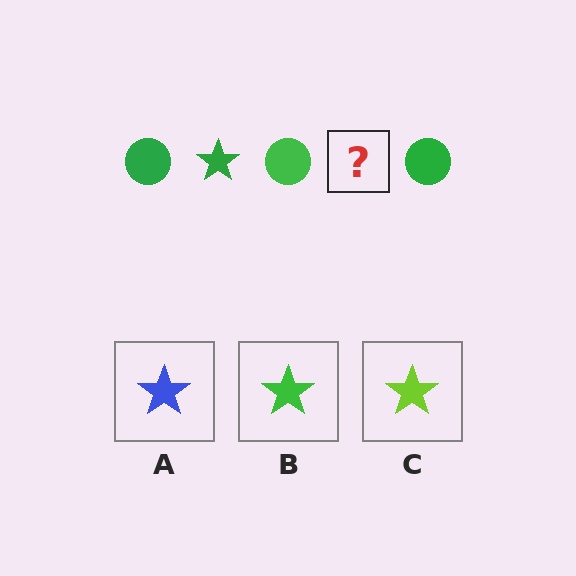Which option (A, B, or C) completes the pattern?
B.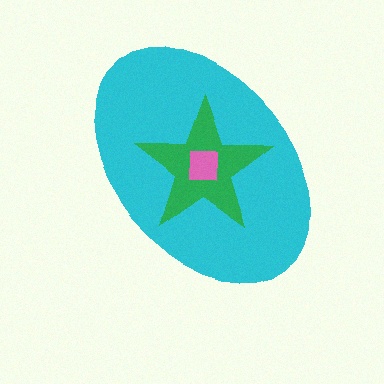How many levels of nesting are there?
3.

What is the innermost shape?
The pink square.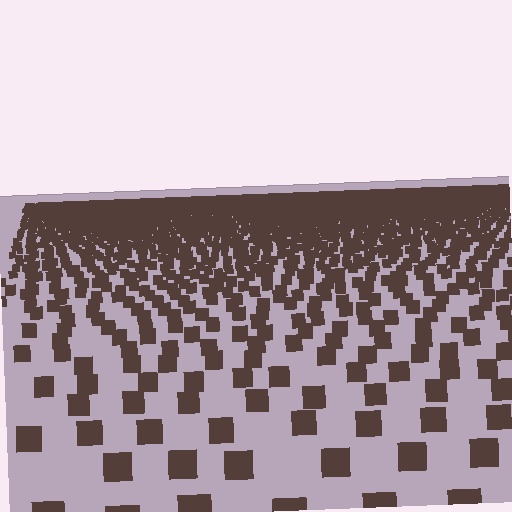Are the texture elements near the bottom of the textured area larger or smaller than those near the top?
Larger. Near the bottom, elements are closer to the viewer and appear at a bigger on-screen size.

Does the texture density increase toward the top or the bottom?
Density increases toward the top.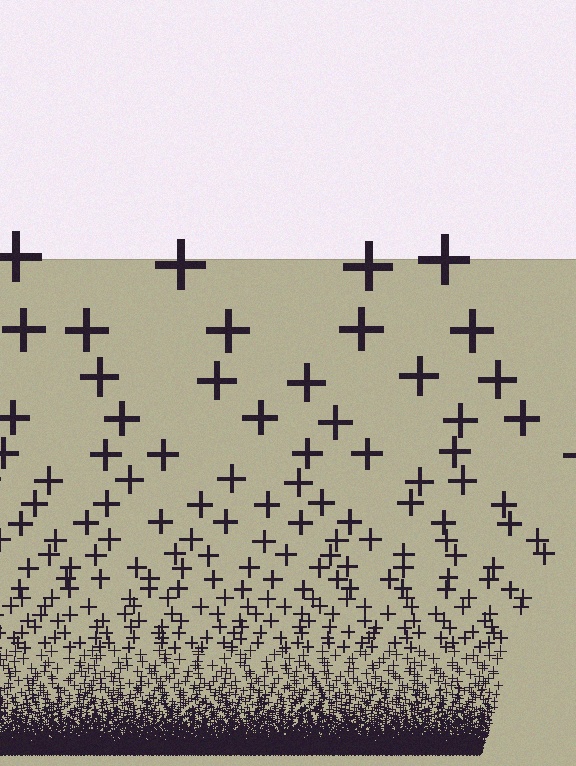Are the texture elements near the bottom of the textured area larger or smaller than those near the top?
Smaller. The gradient is inverted — elements near the bottom are smaller and denser.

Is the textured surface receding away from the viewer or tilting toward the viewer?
The surface appears to tilt toward the viewer. Texture elements get larger and sparser toward the top.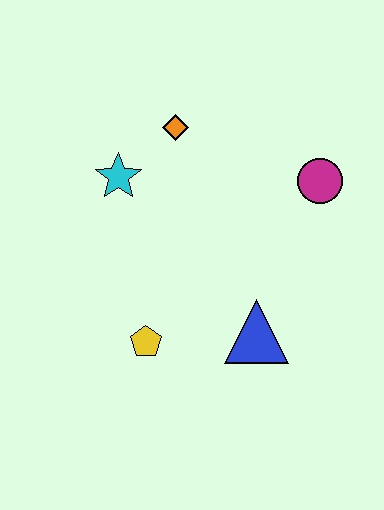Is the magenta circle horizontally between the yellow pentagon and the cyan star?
No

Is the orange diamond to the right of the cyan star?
Yes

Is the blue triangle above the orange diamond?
No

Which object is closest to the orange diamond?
The cyan star is closest to the orange diamond.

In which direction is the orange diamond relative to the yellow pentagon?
The orange diamond is above the yellow pentagon.